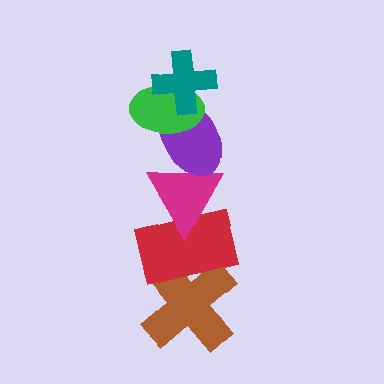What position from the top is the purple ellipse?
The purple ellipse is 3rd from the top.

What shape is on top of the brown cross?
The red rectangle is on top of the brown cross.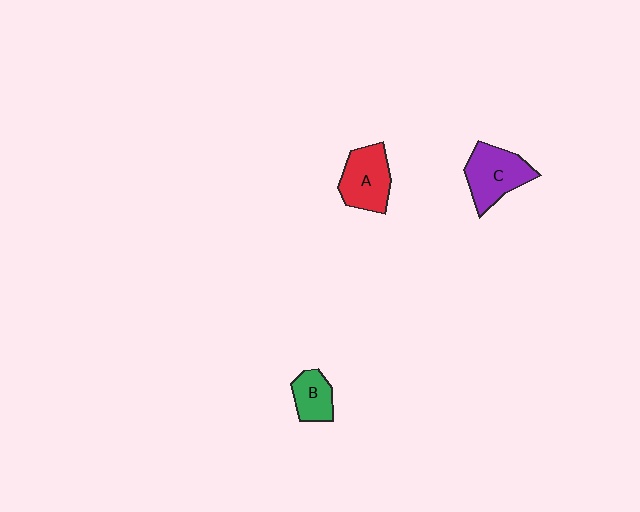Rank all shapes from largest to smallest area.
From largest to smallest: C (purple), A (red), B (green).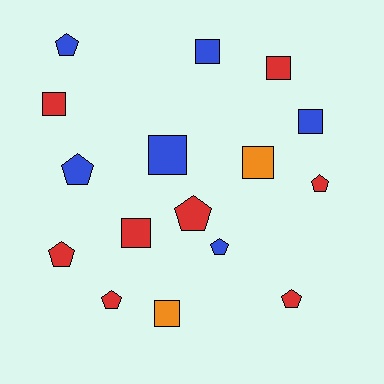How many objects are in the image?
There are 16 objects.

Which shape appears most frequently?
Pentagon, with 8 objects.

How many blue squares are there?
There are 3 blue squares.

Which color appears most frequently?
Red, with 8 objects.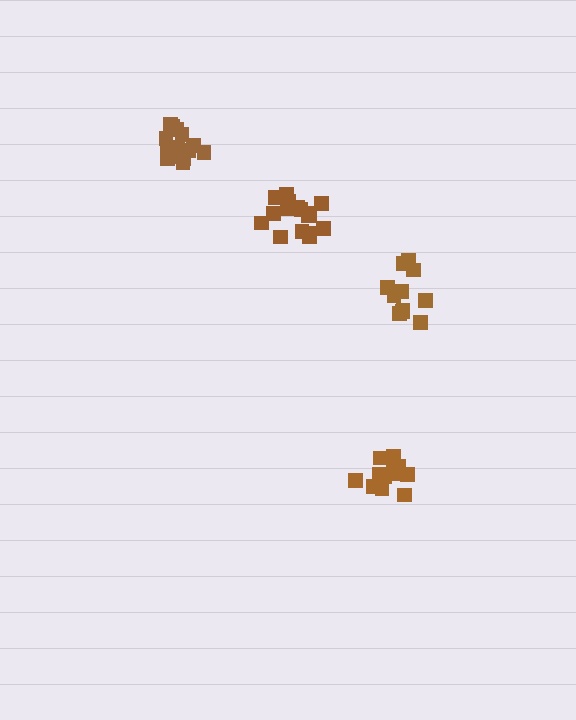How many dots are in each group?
Group 1: 12 dots, Group 2: 17 dots, Group 3: 16 dots, Group 4: 11 dots (56 total).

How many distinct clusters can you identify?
There are 4 distinct clusters.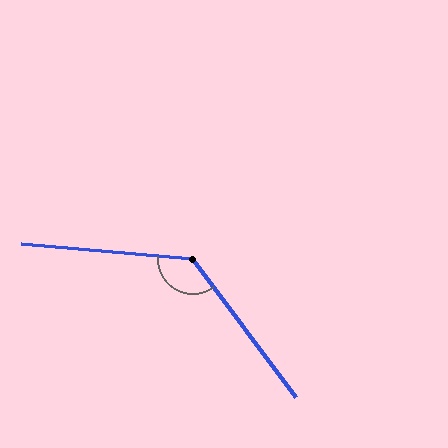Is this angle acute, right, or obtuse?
It is obtuse.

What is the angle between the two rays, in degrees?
Approximately 132 degrees.